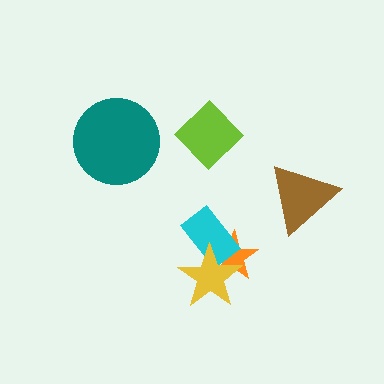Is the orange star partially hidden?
Yes, it is partially covered by another shape.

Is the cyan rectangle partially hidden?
Yes, it is partially covered by another shape.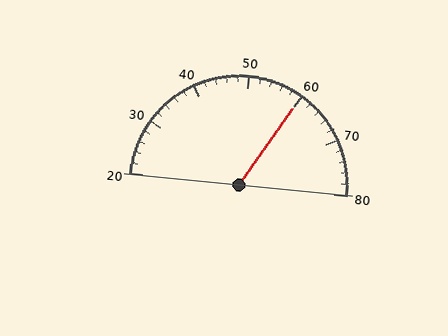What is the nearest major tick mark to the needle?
The nearest major tick mark is 60.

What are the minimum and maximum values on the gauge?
The gauge ranges from 20 to 80.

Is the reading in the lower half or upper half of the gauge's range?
The reading is in the upper half of the range (20 to 80).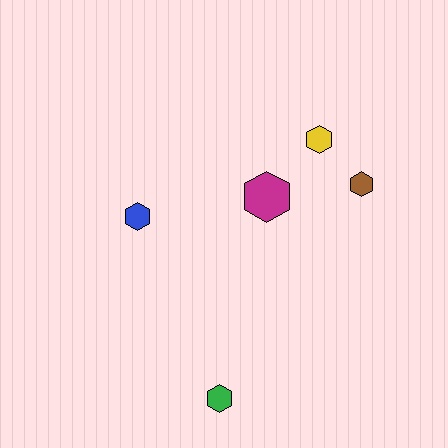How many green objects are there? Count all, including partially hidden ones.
There is 1 green object.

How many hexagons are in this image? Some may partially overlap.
There are 5 hexagons.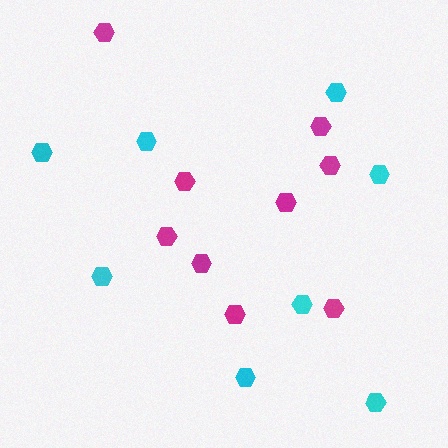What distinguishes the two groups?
There are 2 groups: one group of cyan hexagons (8) and one group of magenta hexagons (9).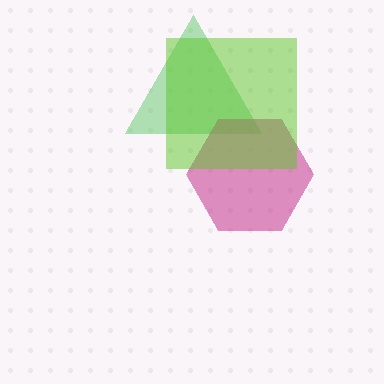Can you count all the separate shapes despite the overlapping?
Yes, there are 3 separate shapes.